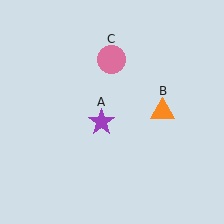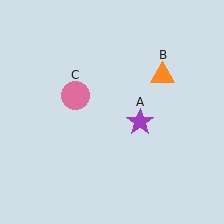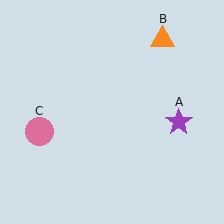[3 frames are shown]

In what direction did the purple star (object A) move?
The purple star (object A) moved right.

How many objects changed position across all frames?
3 objects changed position: purple star (object A), orange triangle (object B), pink circle (object C).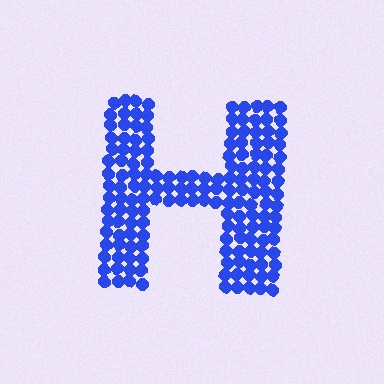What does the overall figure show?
The overall figure shows the letter H.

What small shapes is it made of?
It is made of small circles.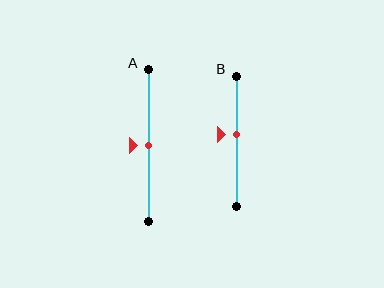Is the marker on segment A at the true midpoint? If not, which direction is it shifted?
Yes, the marker on segment A is at the true midpoint.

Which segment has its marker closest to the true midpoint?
Segment A has its marker closest to the true midpoint.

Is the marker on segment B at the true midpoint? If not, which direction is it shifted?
No, the marker on segment B is shifted upward by about 6% of the segment length.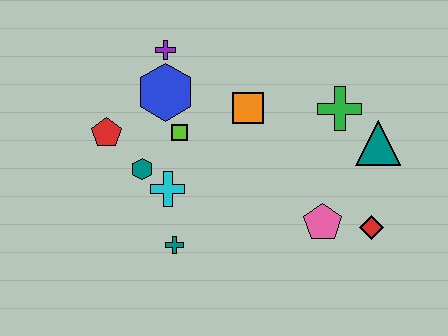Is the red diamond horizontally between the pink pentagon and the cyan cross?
No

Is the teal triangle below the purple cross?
Yes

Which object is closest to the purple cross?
The blue hexagon is closest to the purple cross.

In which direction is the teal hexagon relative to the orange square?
The teal hexagon is to the left of the orange square.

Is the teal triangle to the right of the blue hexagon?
Yes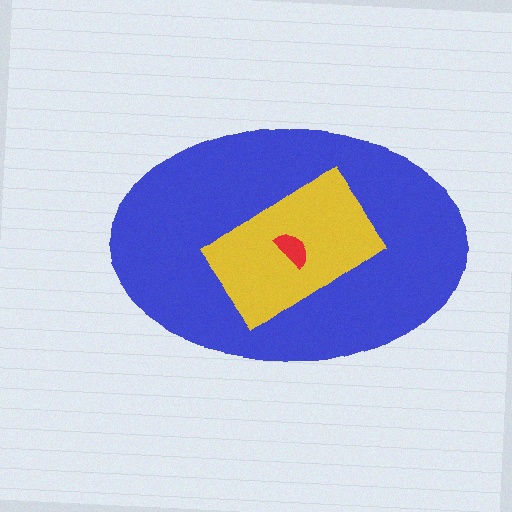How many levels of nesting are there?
3.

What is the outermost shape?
The blue ellipse.